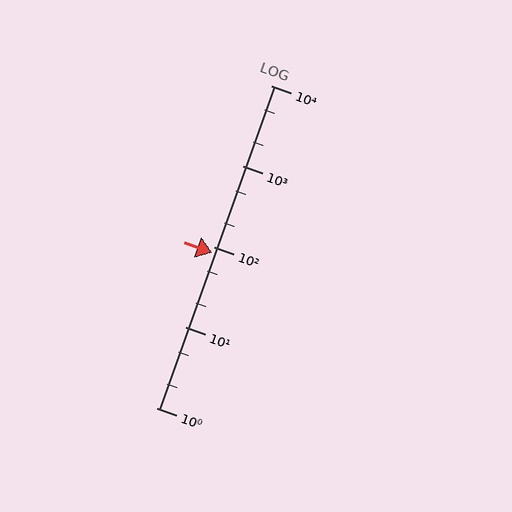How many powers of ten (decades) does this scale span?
The scale spans 4 decades, from 1 to 10000.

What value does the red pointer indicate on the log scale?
The pointer indicates approximately 85.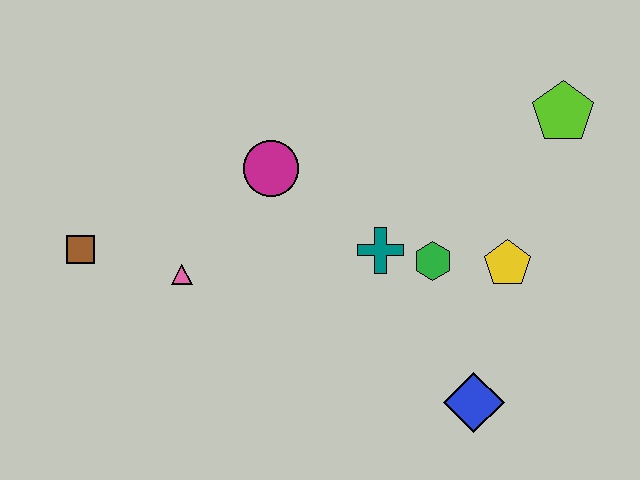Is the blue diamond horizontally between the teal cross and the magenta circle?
No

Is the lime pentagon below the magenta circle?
No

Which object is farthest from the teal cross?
The brown square is farthest from the teal cross.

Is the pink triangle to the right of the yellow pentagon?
No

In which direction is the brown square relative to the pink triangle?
The brown square is to the left of the pink triangle.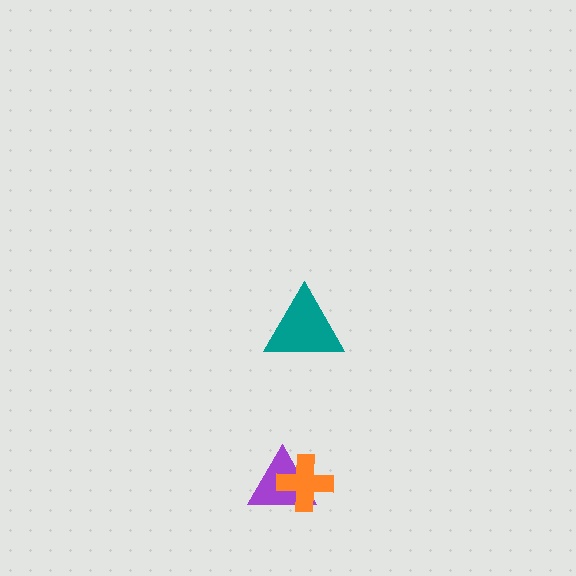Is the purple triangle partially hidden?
Yes, it is partially covered by another shape.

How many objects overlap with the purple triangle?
1 object overlaps with the purple triangle.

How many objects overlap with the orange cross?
1 object overlaps with the orange cross.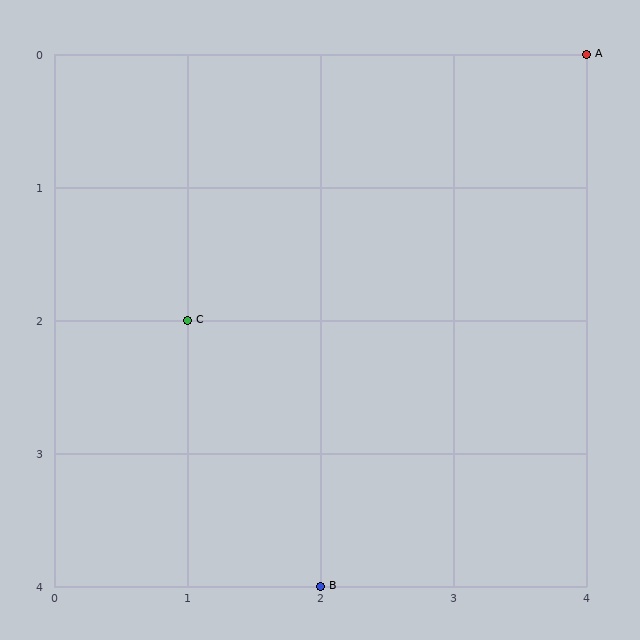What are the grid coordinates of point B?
Point B is at grid coordinates (2, 4).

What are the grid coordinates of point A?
Point A is at grid coordinates (4, 0).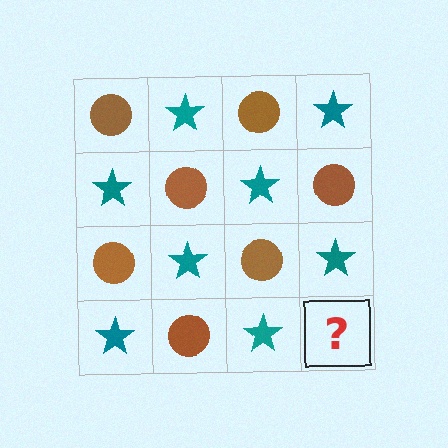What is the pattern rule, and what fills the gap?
The rule is that it alternates brown circle and teal star in a checkerboard pattern. The gap should be filled with a brown circle.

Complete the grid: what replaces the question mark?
The question mark should be replaced with a brown circle.